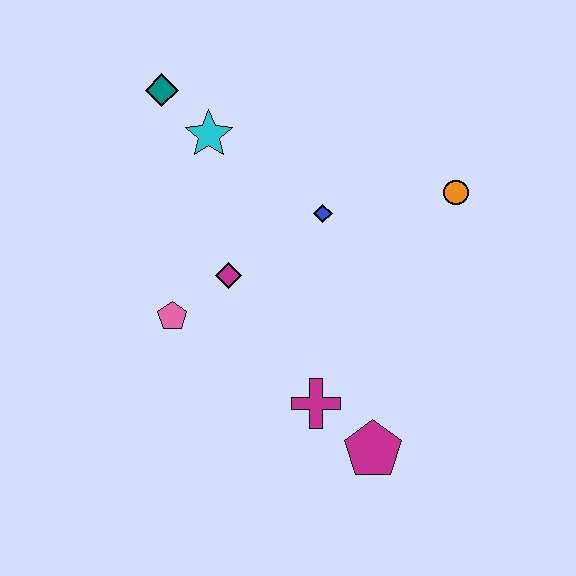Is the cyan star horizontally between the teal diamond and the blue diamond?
Yes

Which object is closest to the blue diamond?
The magenta diamond is closest to the blue diamond.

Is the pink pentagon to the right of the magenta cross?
No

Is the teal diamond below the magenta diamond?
No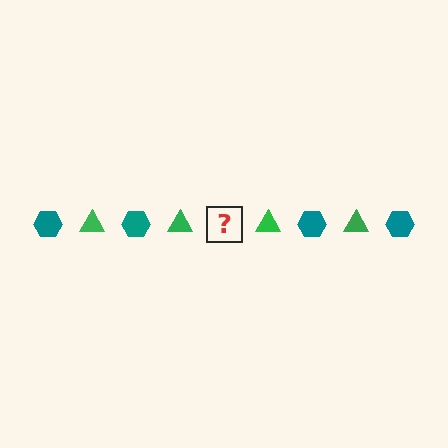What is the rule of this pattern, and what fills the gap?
The rule is that the pattern alternates between teal hexagon and green triangle. The gap should be filled with a teal hexagon.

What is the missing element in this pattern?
The missing element is a teal hexagon.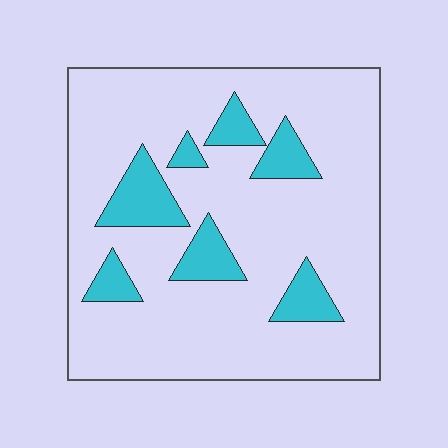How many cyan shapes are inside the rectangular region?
7.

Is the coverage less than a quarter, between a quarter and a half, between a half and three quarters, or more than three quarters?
Less than a quarter.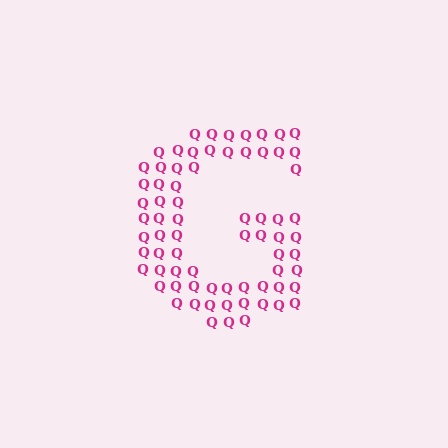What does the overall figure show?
The overall figure shows the letter G.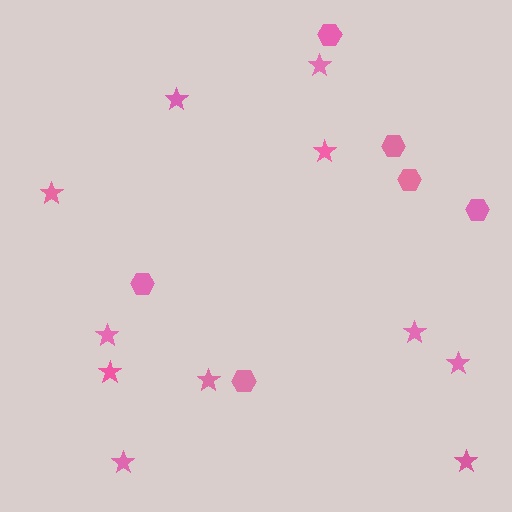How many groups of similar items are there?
There are 2 groups: one group of stars (11) and one group of hexagons (6).